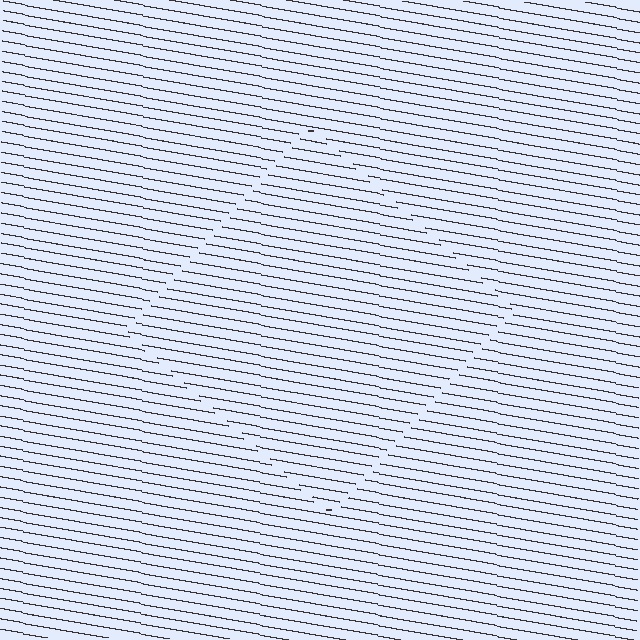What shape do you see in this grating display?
An illusory square. The interior of the shape contains the same grating, shifted by half a period — the contour is defined by the phase discontinuity where line-ends from the inner and outer gratings abut.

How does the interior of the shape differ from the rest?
The interior of the shape contains the same grating, shifted by half a period — the contour is defined by the phase discontinuity where line-ends from the inner and outer gratings abut.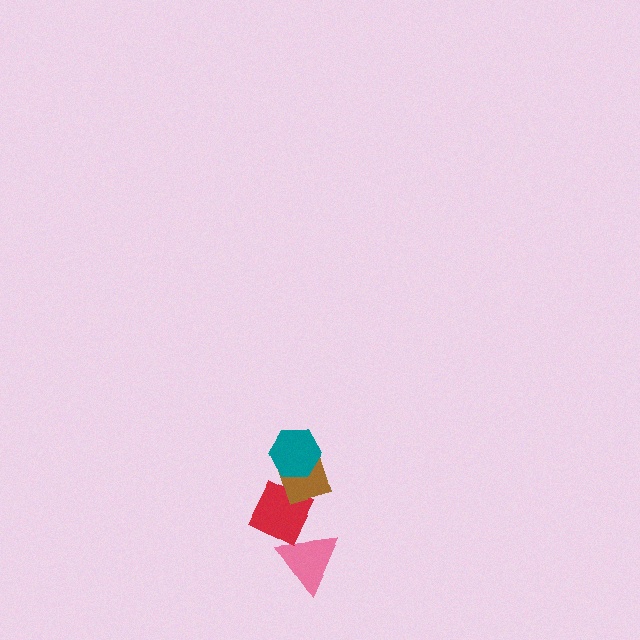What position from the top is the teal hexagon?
The teal hexagon is 1st from the top.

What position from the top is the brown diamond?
The brown diamond is 2nd from the top.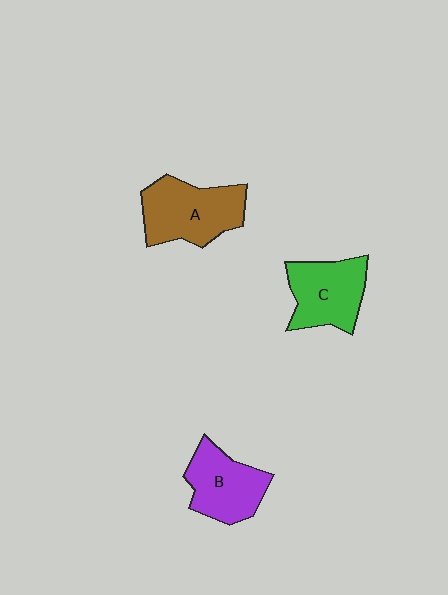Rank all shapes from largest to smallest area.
From largest to smallest: A (brown), C (green), B (purple).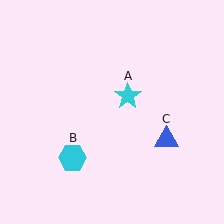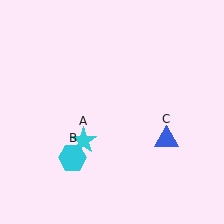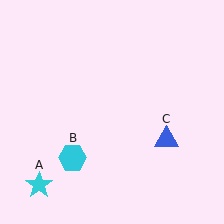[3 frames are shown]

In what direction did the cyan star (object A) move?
The cyan star (object A) moved down and to the left.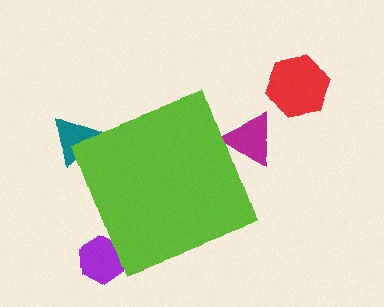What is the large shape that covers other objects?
A lime diamond.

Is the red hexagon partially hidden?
No, the red hexagon is fully visible.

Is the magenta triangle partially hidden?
Yes, the magenta triangle is partially hidden behind the lime diamond.